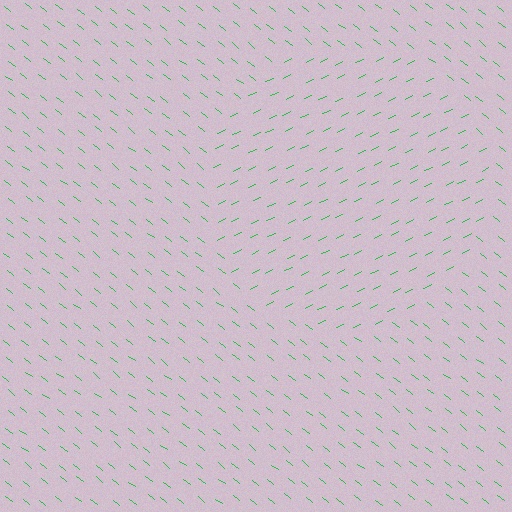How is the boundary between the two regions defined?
The boundary is defined purely by a change in line orientation (approximately 65 degrees difference). All lines are the same color and thickness.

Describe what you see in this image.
The image is filled with small green line segments. A circle region in the image has lines oriented differently from the surrounding lines, creating a visible texture boundary.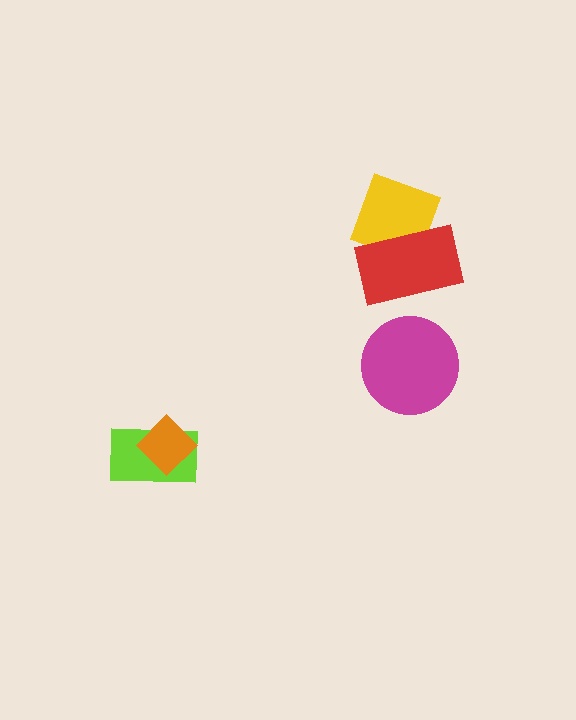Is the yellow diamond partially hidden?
Yes, it is partially covered by another shape.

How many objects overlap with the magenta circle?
0 objects overlap with the magenta circle.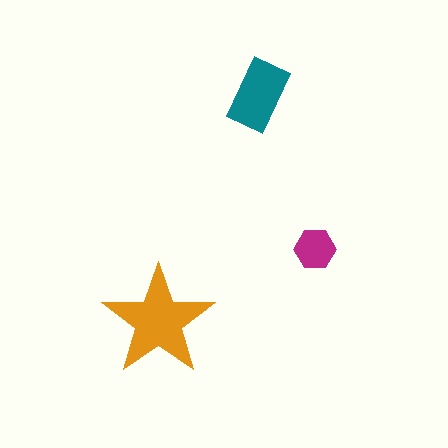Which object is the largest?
The orange star.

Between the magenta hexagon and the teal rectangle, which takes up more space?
The teal rectangle.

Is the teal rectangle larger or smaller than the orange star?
Smaller.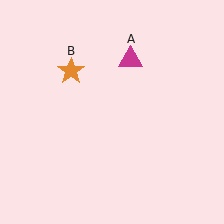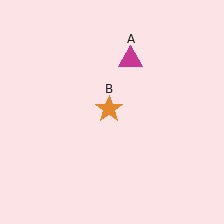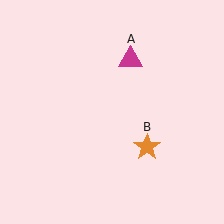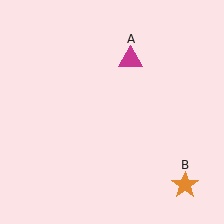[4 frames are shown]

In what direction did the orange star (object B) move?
The orange star (object B) moved down and to the right.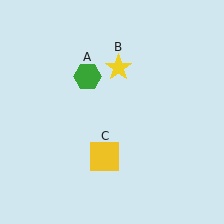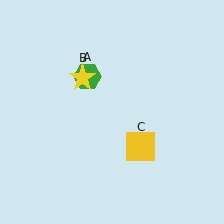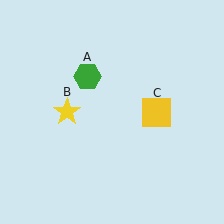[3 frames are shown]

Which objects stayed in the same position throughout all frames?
Green hexagon (object A) remained stationary.